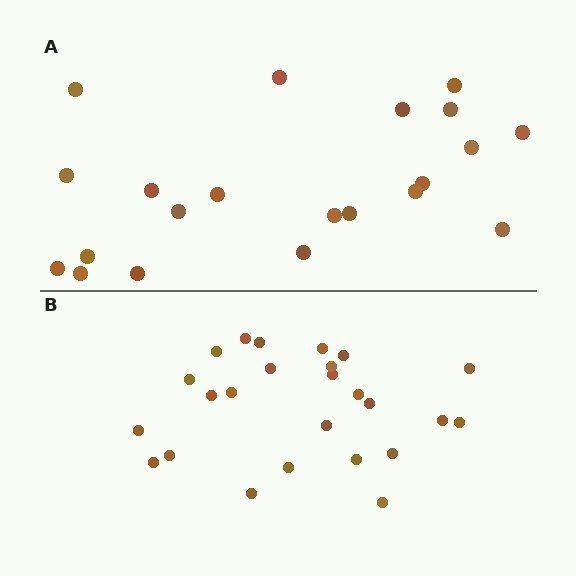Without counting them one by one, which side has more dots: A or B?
Region B (the bottom region) has more dots.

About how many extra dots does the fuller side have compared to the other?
Region B has about 4 more dots than region A.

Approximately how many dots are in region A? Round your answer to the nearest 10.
About 20 dots. (The exact count is 21, which rounds to 20.)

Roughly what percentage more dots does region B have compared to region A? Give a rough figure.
About 20% more.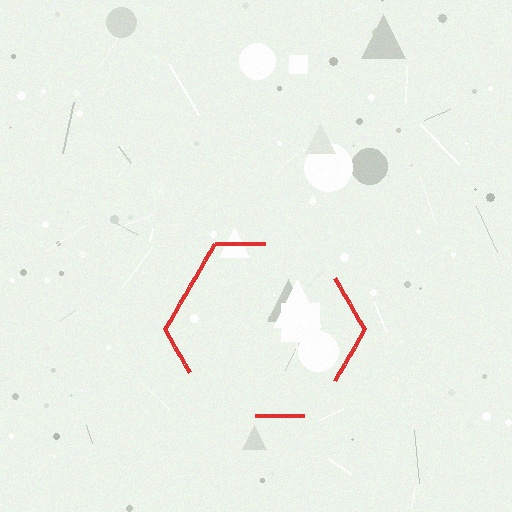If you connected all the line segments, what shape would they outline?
They would outline a hexagon.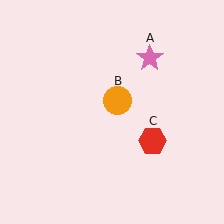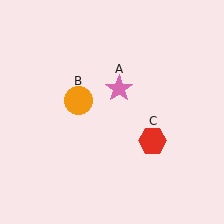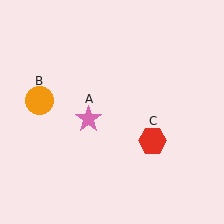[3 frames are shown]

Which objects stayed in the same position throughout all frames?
Red hexagon (object C) remained stationary.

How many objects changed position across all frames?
2 objects changed position: pink star (object A), orange circle (object B).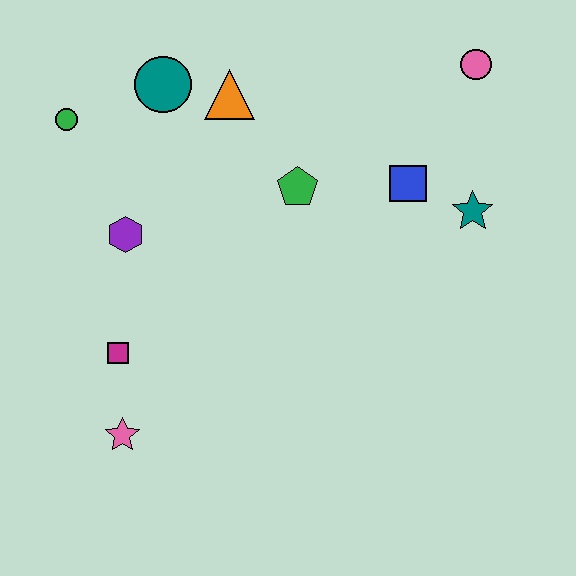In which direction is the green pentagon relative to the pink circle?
The green pentagon is to the left of the pink circle.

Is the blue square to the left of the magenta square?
No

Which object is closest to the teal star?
The blue square is closest to the teal star.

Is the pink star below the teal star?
Yes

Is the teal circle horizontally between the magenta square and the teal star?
Yes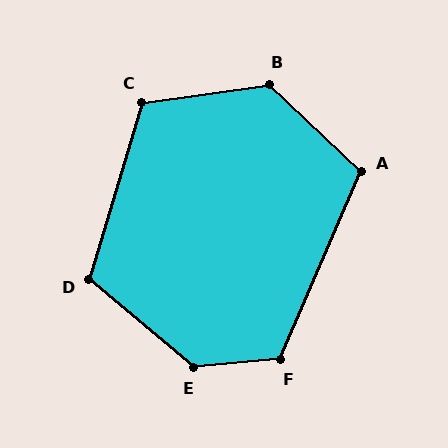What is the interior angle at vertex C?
Approximately 115 degrees (obtuse).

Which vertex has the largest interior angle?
E, at approximately 135 degrees.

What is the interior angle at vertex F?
Approximately 119 degrees (obtuse).